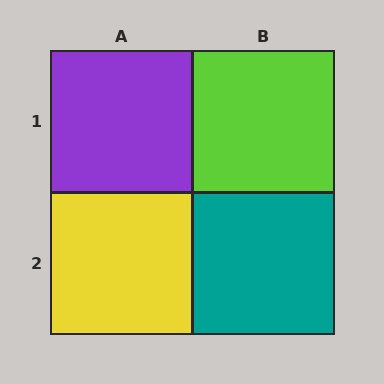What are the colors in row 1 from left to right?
Purple, lime.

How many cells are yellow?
1 cell is yellow.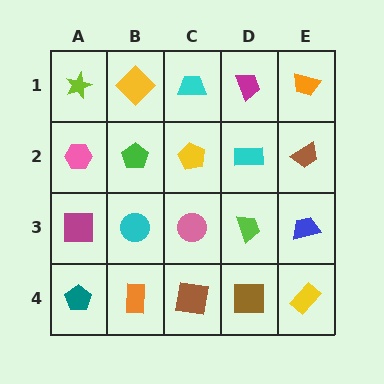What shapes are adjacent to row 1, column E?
A brown trapezoid (row 2, column E), a magenta trapezoid (row 1, column D).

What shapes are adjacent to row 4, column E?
A blue trapezoid (row 3, column E), a brown square (row 4, column D).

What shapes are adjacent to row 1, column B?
A green pentagon (row 2, column B), a lime star (row 1, column A), a cyan trapezoid (row 1, column C).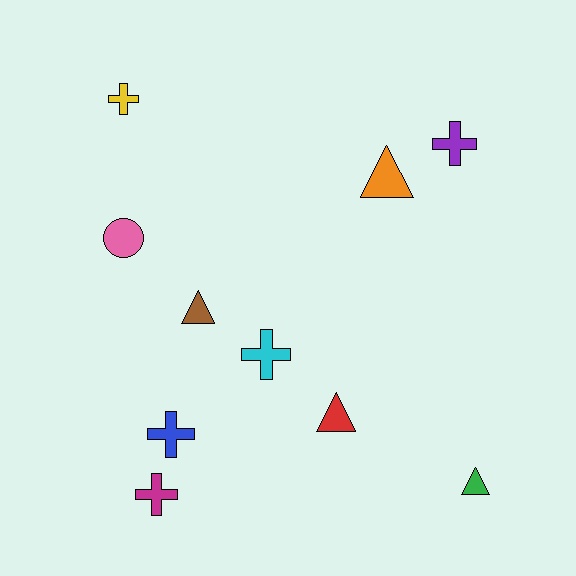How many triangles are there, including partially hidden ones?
There are 4 triangles.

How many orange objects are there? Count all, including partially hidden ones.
There is 1 orange object.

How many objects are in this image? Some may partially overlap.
There are 10 objects.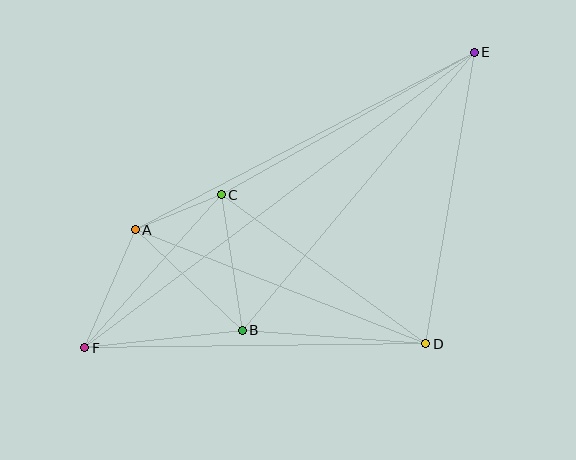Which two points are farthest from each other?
Points E and F are farthest from each other.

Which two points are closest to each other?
Points A and C are closest to each other.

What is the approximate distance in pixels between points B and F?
The distance between B and F is approximately 158 pixels.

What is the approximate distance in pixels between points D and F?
The distance between D and F is approximately 341 pixels.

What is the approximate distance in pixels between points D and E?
The distance between D and E is approximately 296 pixels.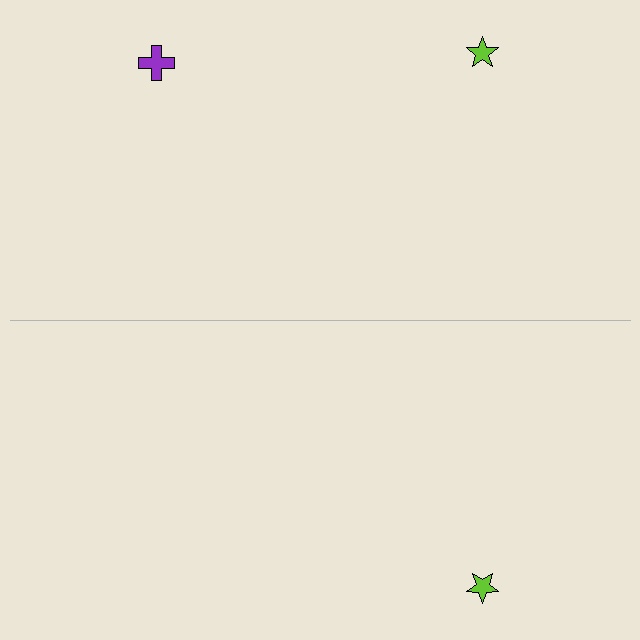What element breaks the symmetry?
A purple cross is missing from the bottom side.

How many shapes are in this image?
There are 3 shapes in this image.